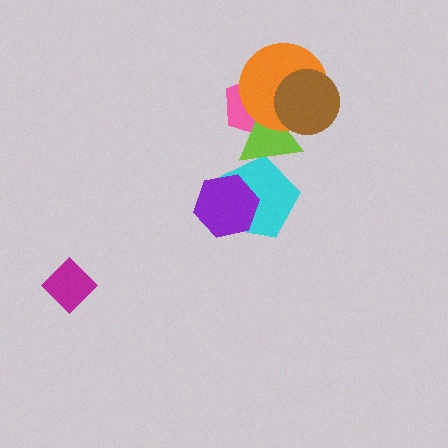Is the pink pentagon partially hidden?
Yes, it is partially covered by another shape.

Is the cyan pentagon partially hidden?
Yes, it is partially covered by another shape.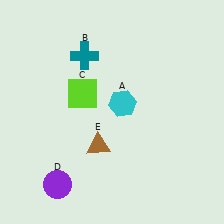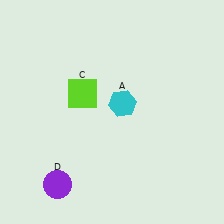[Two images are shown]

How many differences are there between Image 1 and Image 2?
There are 2 differences between the two images.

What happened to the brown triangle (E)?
The brown triangle (E) was removed in Image 2. It was in the bottom-left area of Image 1.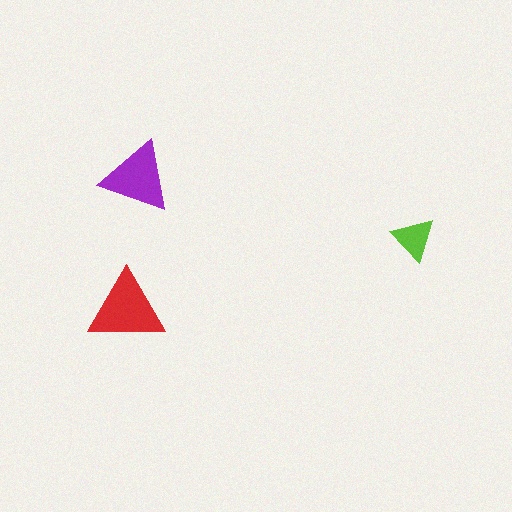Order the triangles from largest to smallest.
the red one, the purple one, the lime one.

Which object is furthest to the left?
The red triangle is leftmost.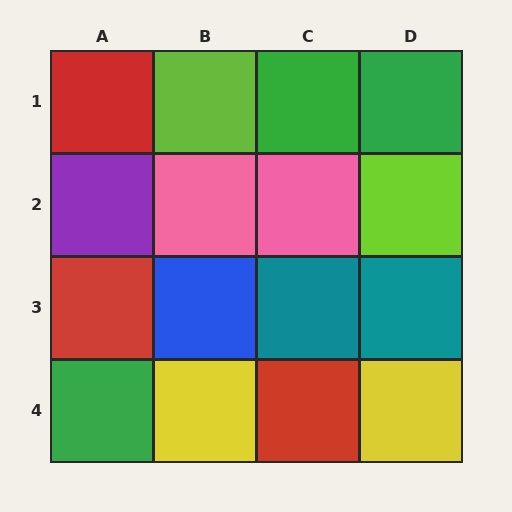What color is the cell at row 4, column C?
Red.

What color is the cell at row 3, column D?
Teal.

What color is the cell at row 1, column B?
Lime.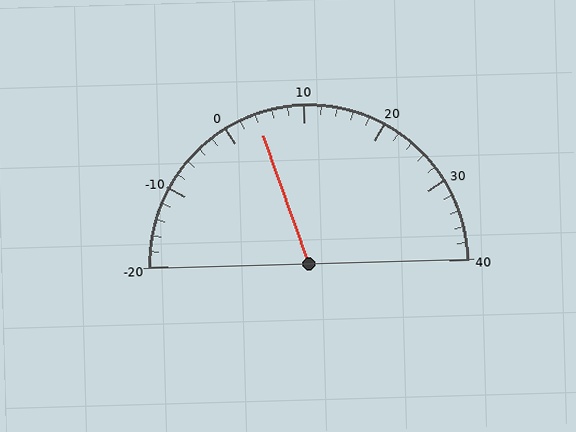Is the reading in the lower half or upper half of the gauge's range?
The reading is in the lower half of the range (-20 to 40).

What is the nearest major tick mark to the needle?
The nearest major tick mark is 0.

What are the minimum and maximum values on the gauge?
The gauge ranges from -20 to 40.